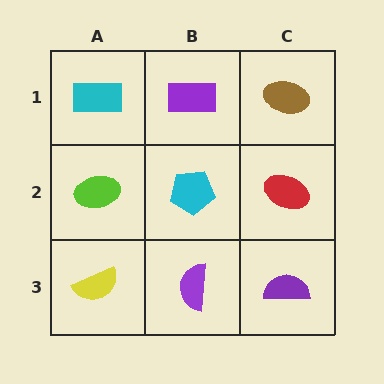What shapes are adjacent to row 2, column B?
A purple rectangle (row 1, column B), a purple semicircle (row 3, column B), a lime ellipse (row 2, column A), a red ellipse (row 2, column C).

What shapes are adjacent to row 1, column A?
A lime ellipse (row 2, column A), a purple rectangle (row 1, column B).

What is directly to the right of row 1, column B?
A brown ellipse.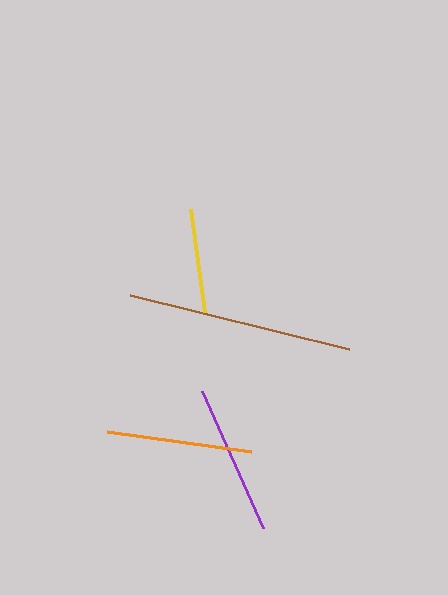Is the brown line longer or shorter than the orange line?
The brown line is longer than the orange line.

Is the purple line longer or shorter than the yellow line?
The purple line is longer than the yellow line.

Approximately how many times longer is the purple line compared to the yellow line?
The purple line is approximately 1.4 times the length of the yellow line.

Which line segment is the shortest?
The yellow line is the shortest at approximately 104 pixels.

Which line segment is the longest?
The brown line is the longest at approximately 226 pixels.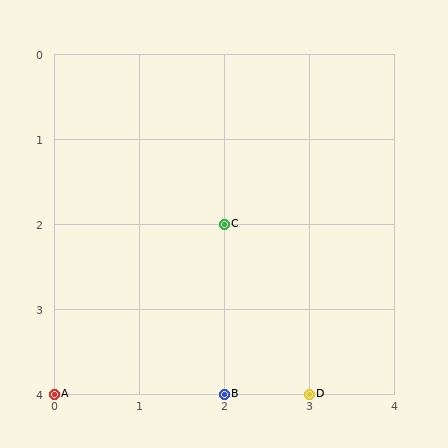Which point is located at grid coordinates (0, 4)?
Point A is at (0, 4).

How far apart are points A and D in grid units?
Points A and D are 3 columns apart.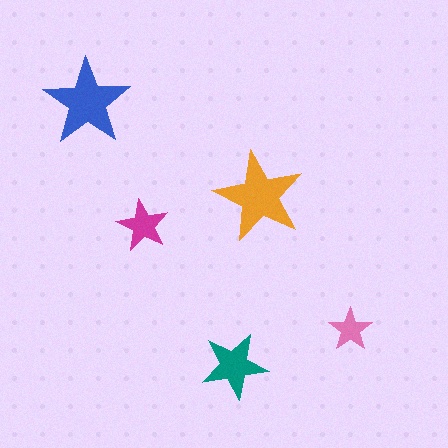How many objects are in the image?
There are 5 objects in the image.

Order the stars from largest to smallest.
the orange one, the blue one, the teal one, the magenta one, the pink one.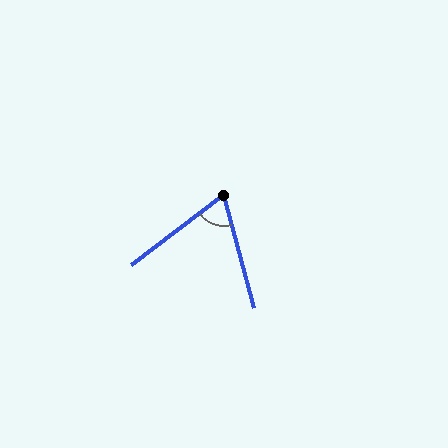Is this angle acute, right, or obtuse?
It is acute.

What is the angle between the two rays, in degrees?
Approximately 68 degrees.